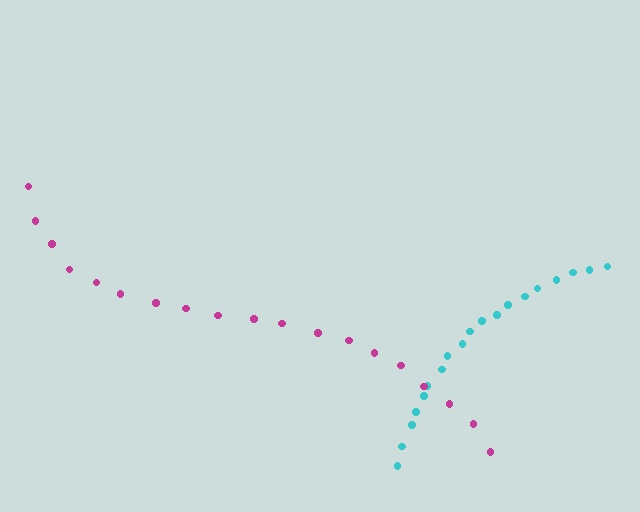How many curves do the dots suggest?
There are 2 distinct paths.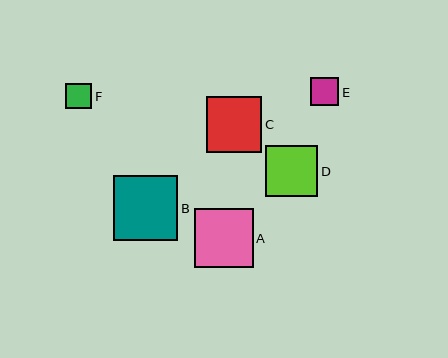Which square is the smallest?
Square F is the smallest with a size of approximately 26 pixels.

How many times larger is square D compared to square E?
Square D is approximately 1.8 times the size of square E.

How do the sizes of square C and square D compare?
Square C and square D are approximately the same size.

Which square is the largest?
Square B is the largest with a size of approximately 65 pixels.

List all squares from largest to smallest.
From largest to smallest: B, A, C, D, E, F.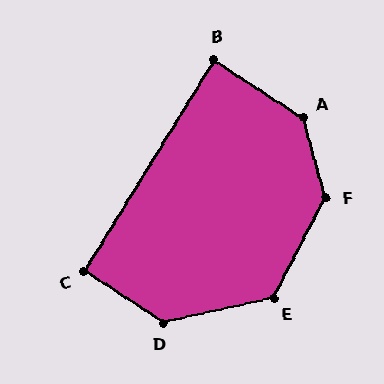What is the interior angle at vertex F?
Approximately 137 degrees (obtuse).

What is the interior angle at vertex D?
Approximately 134 degrees (obtuse).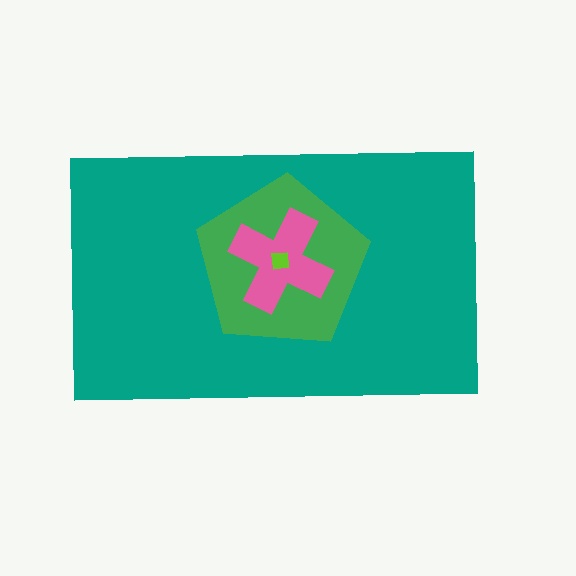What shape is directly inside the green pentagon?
The pink cross.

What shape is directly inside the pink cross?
The lime square.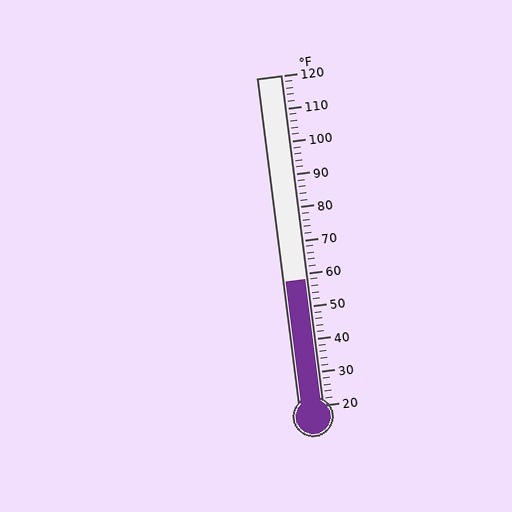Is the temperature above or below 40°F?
The temperature is above 40°F.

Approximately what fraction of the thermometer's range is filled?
The thermometer is filled to approximately 40% of its range.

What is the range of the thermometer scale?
The thermometer scale ranges from 20°F to 120°F.